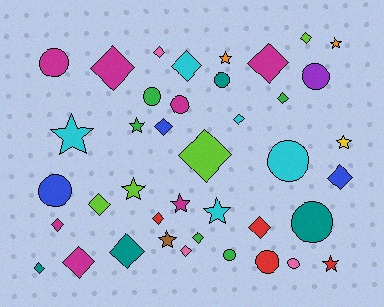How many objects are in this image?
There are 40 objects.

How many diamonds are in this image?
There are 19 diamonds.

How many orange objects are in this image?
There are 2 orange objects.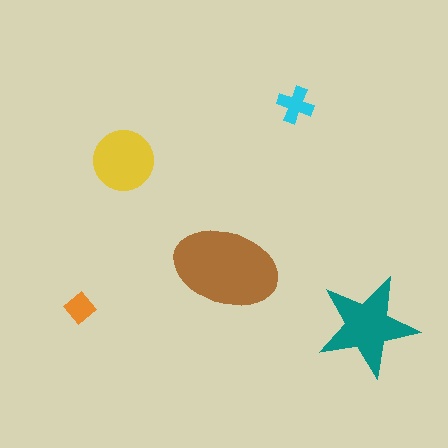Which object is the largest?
The brown ellipse.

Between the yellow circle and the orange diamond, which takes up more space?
The yellow circle.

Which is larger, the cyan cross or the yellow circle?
The yellow circle.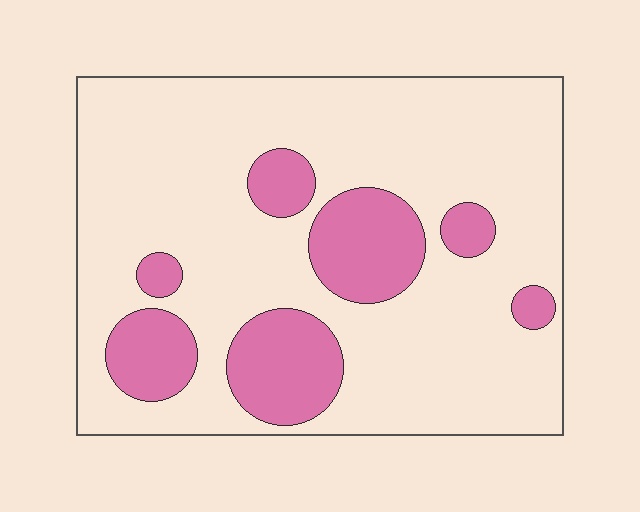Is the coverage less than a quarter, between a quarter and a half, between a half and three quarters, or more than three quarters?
Less than a quarter.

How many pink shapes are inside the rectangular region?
7.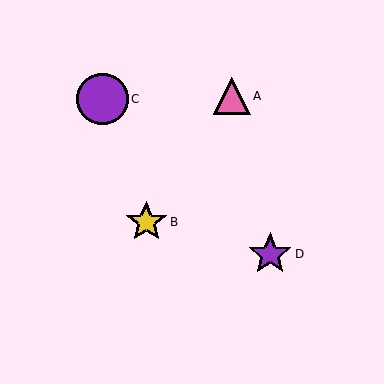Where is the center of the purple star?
The center of the purple star is at (270, 254).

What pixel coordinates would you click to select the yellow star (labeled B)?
Click at (146, 222) to select the yellow star B.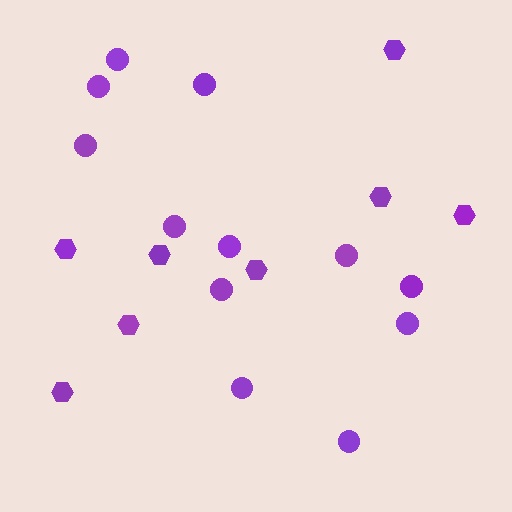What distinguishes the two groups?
There are 2 groups: one group of circles (12) and one group of hexagons (8).